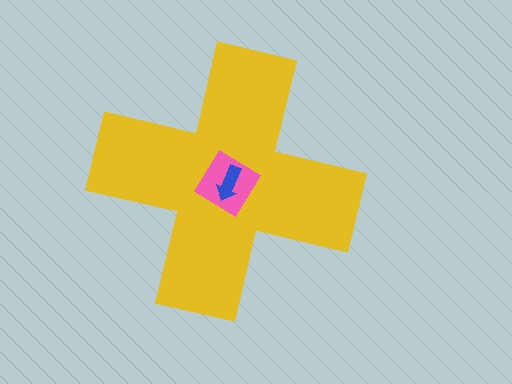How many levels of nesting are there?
3.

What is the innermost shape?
The blue arrow.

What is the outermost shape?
The yellow cross.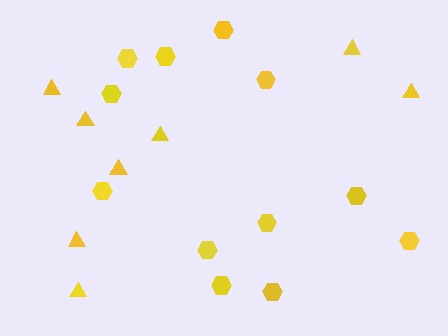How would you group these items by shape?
There are 2 groups: one group of triangles (8) and one group of hexagons (12).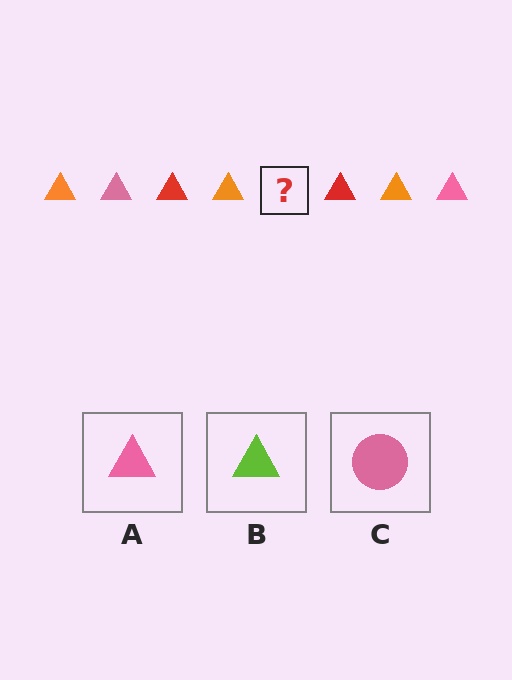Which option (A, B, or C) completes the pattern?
A.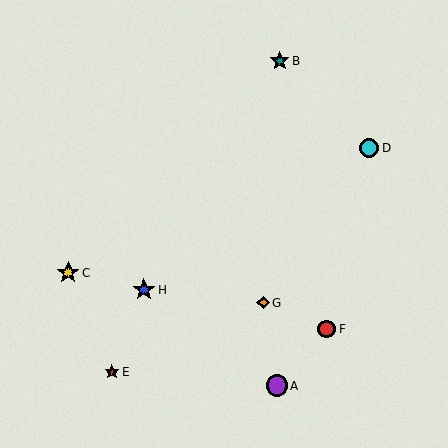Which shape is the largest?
The yellow star (labeled C) is the largest.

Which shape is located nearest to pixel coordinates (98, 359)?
The red star (labeled E) at (112, 372) is nearest to that location.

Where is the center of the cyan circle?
The center of the cyan circle is at (369, 148).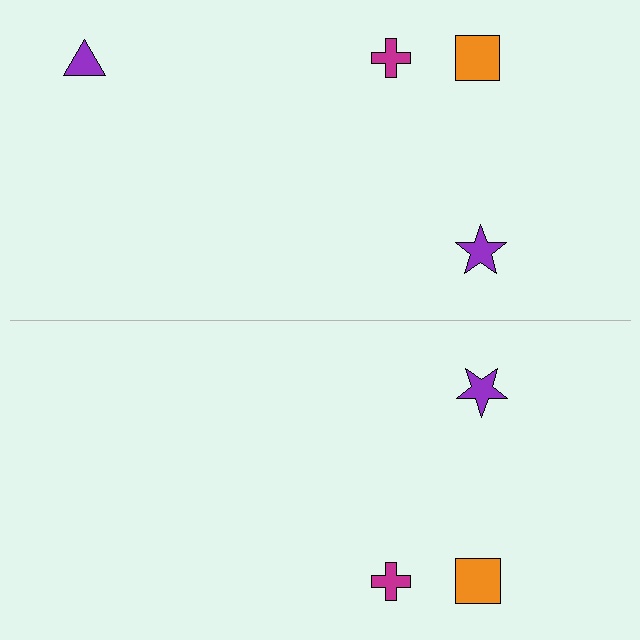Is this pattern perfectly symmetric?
No, the pattern is not perfectly symmetric. A purple triangle is missing from the bottom side.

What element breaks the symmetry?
A purple triangle is missing from the bottom side.